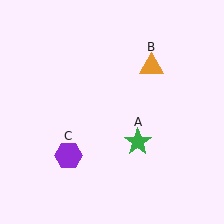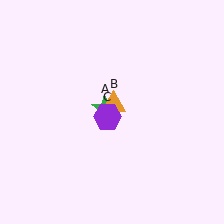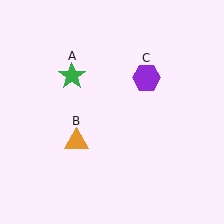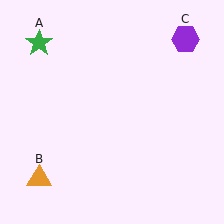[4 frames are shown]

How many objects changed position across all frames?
3 objects changed position: green star (object A), orange triangle (object B), purple hexagon (object C).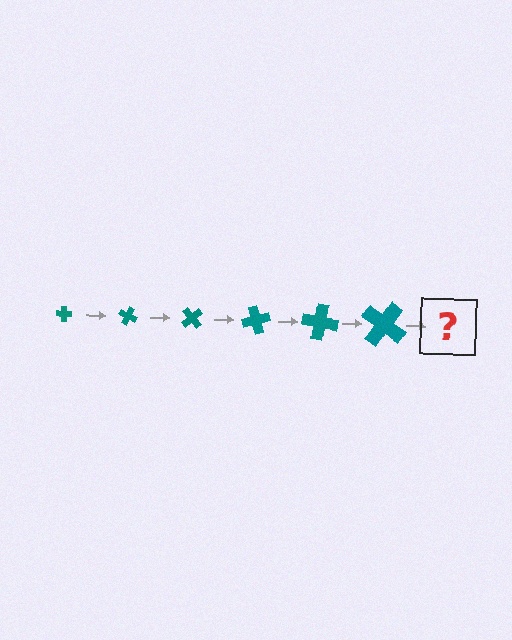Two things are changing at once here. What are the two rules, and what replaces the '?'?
The two rules are that the cross grows larger each step and it rotates 25 degrees each step. The '?' should be a cross, larger than the previous one and rotated 150 degrees from the start.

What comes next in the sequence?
The next element should be a cross, larger than the previous one and rotated 150 degrees from the start.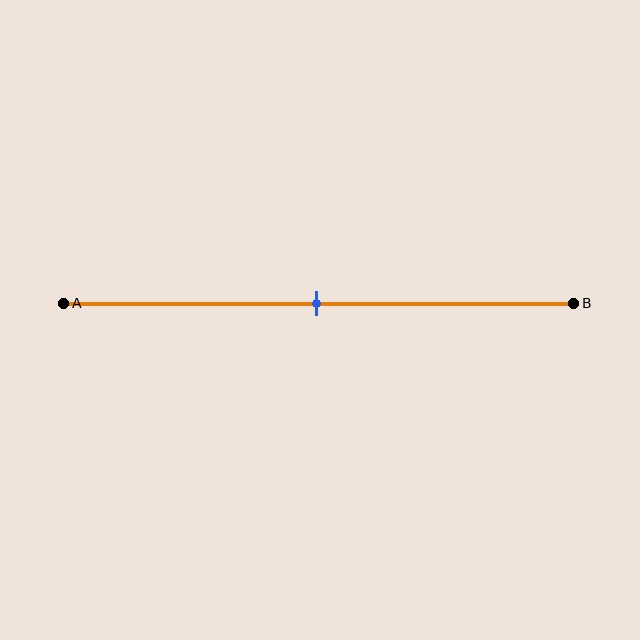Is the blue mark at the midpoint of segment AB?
Yes, the mark is approximately at the midpoint.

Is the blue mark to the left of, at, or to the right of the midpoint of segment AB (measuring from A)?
The blue mark is approximately at the midpoint of segment AB.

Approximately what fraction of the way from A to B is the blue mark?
The blue mark is approximately 50% of the way from A to B.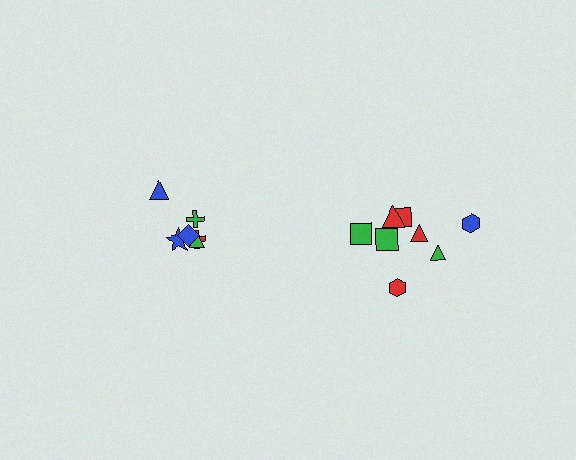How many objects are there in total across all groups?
There are 14 objects.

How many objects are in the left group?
There are 6 objects.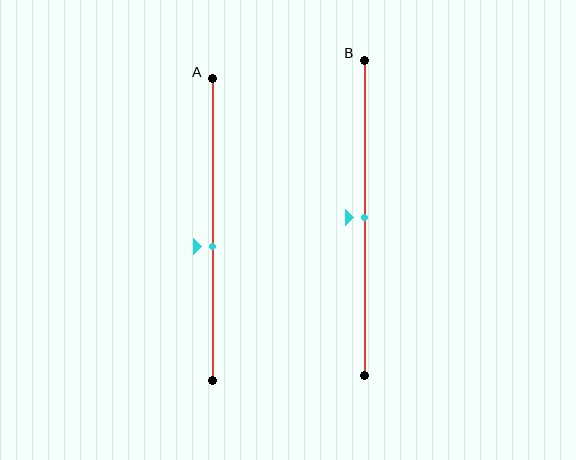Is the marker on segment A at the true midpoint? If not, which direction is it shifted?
No, the marker on segment A is shifted downward by about 6% of the segment length.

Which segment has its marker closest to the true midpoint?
Segment B has its marker closest to the true midpoint.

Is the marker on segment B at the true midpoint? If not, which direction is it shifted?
Yes, the marker on segment B is at the true midpoint.